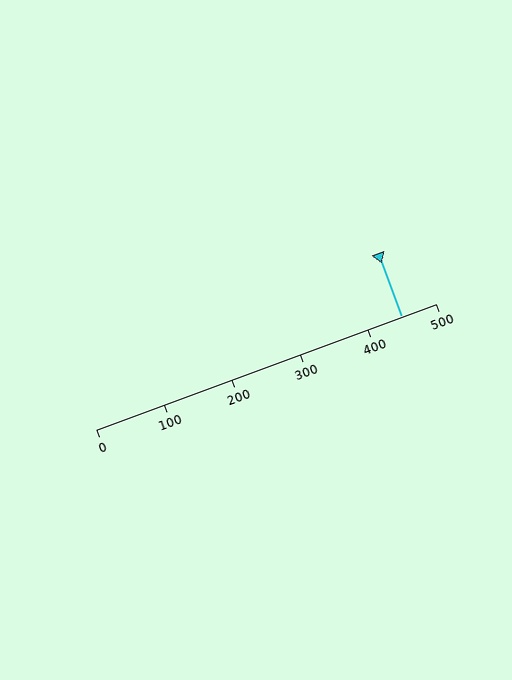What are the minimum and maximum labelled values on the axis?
The axis runs from 0 to 500.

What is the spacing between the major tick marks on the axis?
The major ticks are spaced 100 apart.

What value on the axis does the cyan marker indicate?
The marker indicates approximately 450.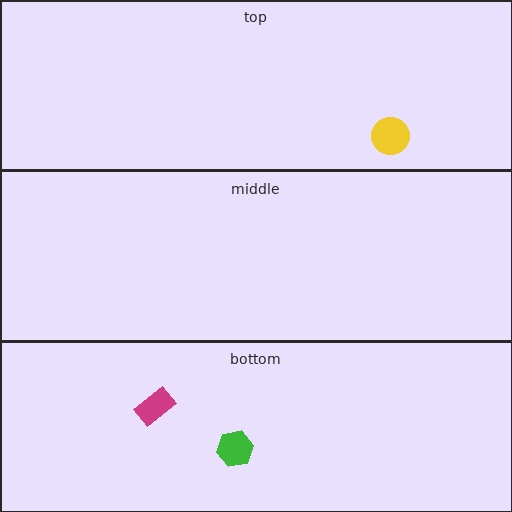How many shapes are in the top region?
1.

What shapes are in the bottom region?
The magenta rectangle, the green hexagon.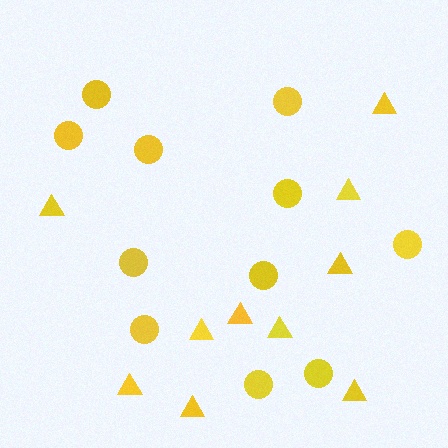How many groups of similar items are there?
There are 2 groups: one group of circles (11) and one group of triangles (10).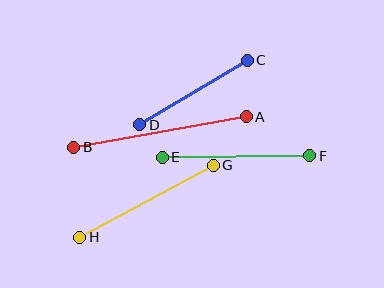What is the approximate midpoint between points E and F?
The midpoint is at approximately (236, 156) pixels.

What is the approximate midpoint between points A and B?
The midpoint is at approximately (160, 132) pixels.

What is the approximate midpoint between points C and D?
The midpoint is at approximately (193, 93) pixels.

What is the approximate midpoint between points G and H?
The midpoint is at approximately (147, 201) pixels.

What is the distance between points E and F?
The distance is approximately 147 pixels.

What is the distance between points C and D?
The distance is approximately 125 pixels.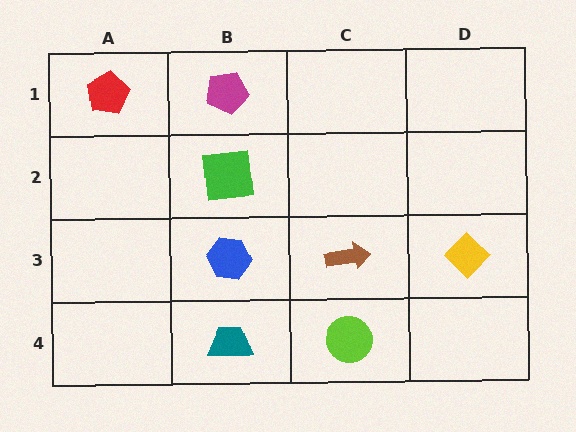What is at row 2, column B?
A green square.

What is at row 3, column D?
A yellow diamond.